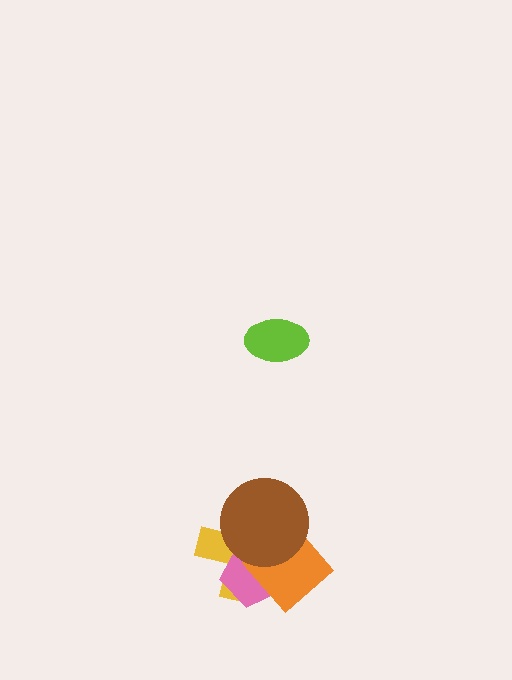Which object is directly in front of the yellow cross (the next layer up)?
The pink pentagon is directly in front of the yellow cross.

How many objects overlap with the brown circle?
3 objects overlap with the brown circle.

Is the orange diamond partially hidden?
Yes, it is partially covered by another shape.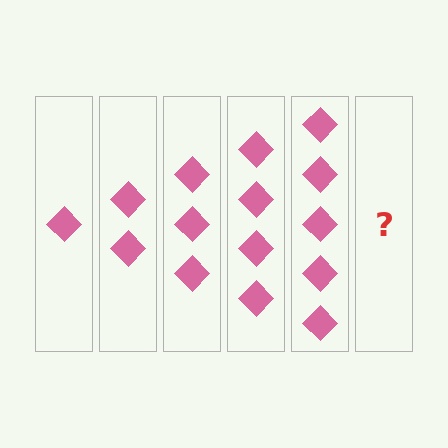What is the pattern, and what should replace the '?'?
The pattern is that each step adds one more diamond. The '?' should be 6 diamonds.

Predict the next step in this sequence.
The next step is 6 diamonds.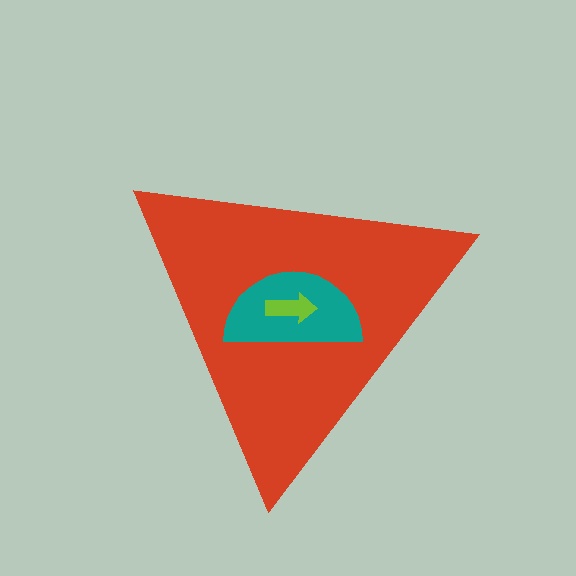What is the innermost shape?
The lime arrow.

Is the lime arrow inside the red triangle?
Yes.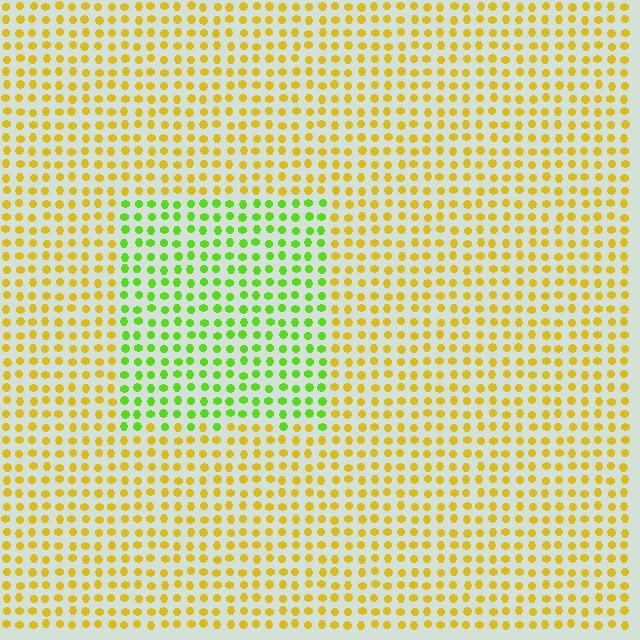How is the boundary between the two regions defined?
The boundary is defined purely by a slight shift in hue (about 51 degrees). Spacing, size, and orientation are identical on both sides.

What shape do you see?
I see a rectangle.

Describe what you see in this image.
The image is filled with small yellow elements in a uniform arrangement. A rectangle-shaped region is visible where the elements are tinted to a slightly different hue, forming a subtle color boundary.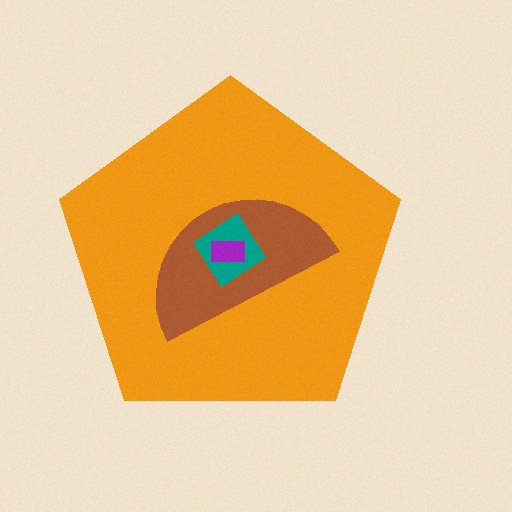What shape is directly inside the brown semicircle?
The teal diamond.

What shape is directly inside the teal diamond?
The purple rectangle.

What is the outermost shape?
The orange pentagon.